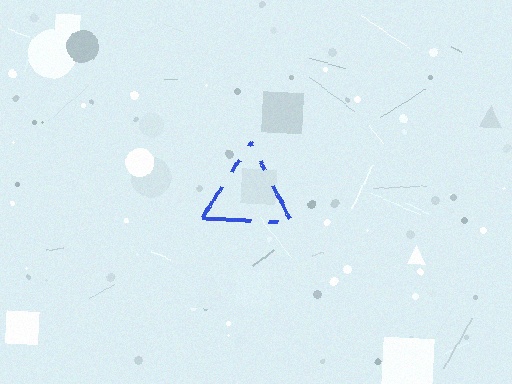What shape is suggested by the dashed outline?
The dashed outline suggests a triangle.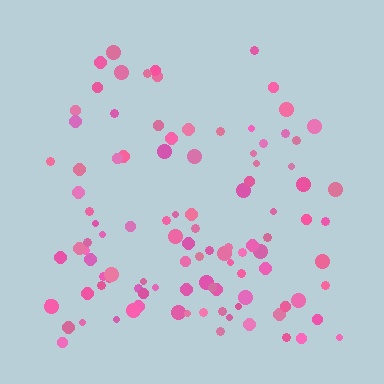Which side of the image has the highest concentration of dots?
The bottom.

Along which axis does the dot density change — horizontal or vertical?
Vertical.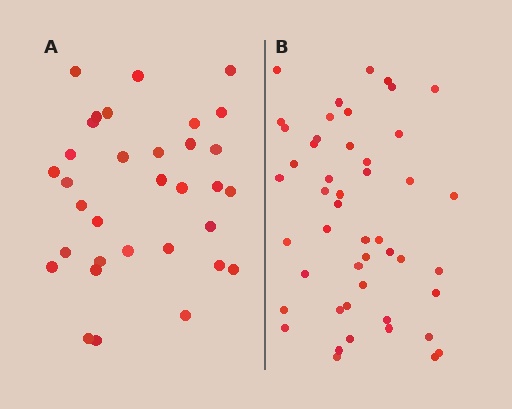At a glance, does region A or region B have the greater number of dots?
Region B (the right region) has more dots.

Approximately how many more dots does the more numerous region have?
Region B has approximately 15 more dots than region A.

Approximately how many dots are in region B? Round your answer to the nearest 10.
About 50 dots. (The exact count is 48, which rounds to 50.)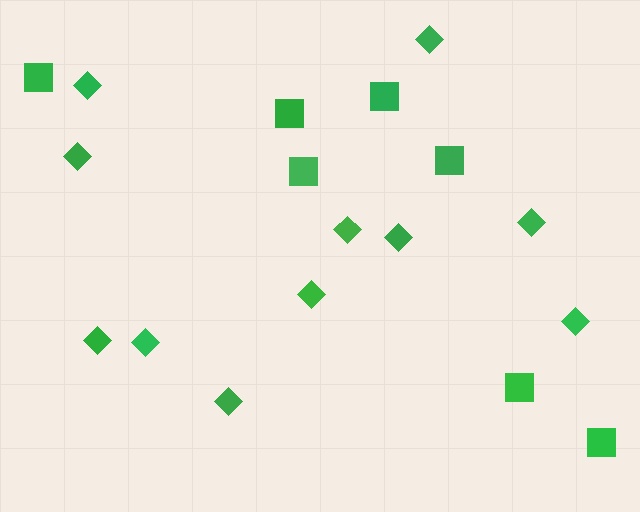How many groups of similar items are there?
There are 2 groups: one group of squares (7) and one group of diamonds (11).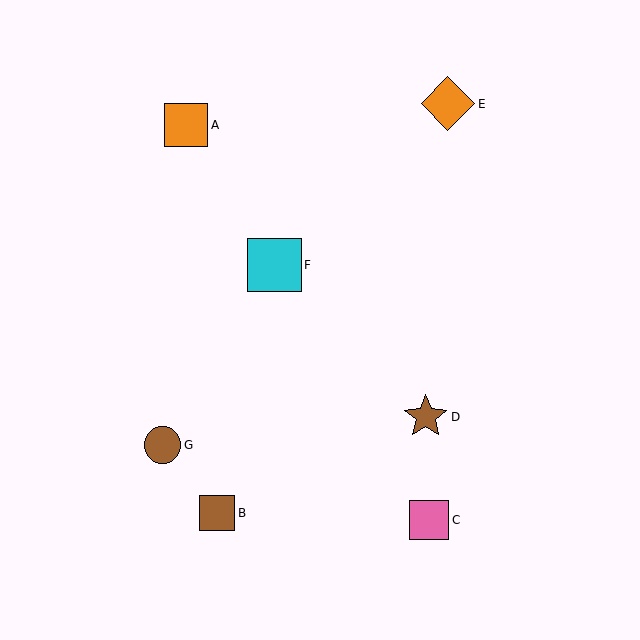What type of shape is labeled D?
Shape D is a brown star.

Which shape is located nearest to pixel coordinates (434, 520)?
The pink square (labeled C) at (429, 520) is nearest to that location.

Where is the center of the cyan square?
The center of the cyan square is at (274, 265).